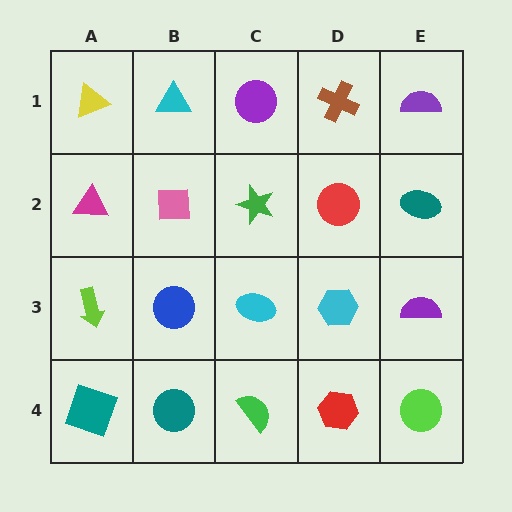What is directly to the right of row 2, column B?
A green star.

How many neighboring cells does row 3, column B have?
4.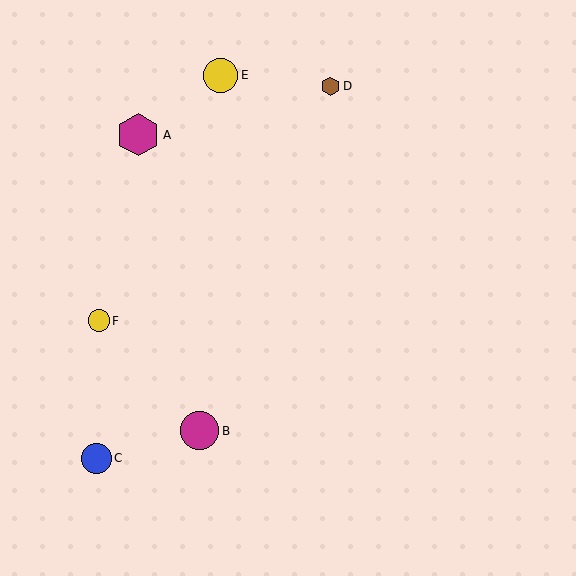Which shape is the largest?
The magenta hexagon (labeled A) is the largest.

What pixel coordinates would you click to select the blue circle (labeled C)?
Click at (96, 458) to select the blue circle C.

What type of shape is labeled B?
Shape B is a magenta circle.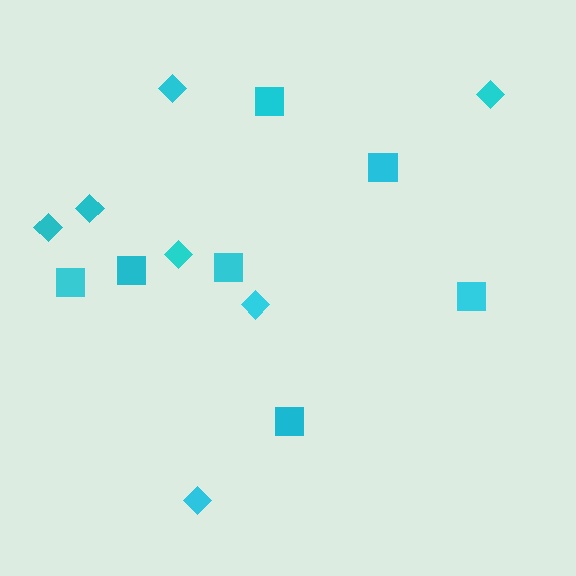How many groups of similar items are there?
There are 2 groups: one group of squares (7) and one group of diamonds (7).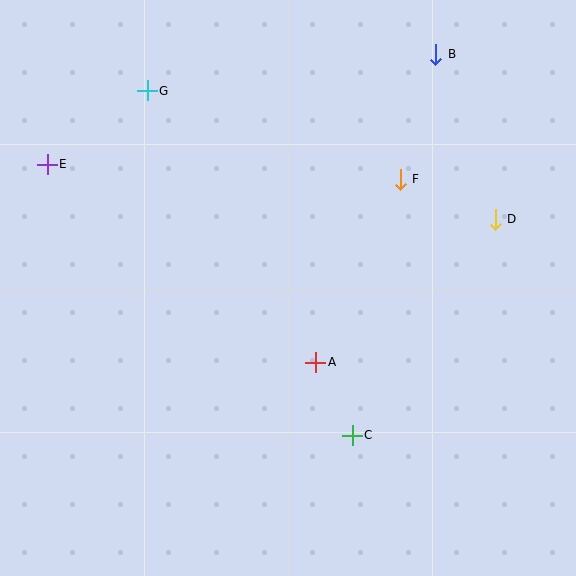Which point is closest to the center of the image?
Point A at (316, 362) is closest to the center.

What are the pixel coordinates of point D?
Point D is at (495, 219).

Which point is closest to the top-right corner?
Point B is closest to the top-right corner.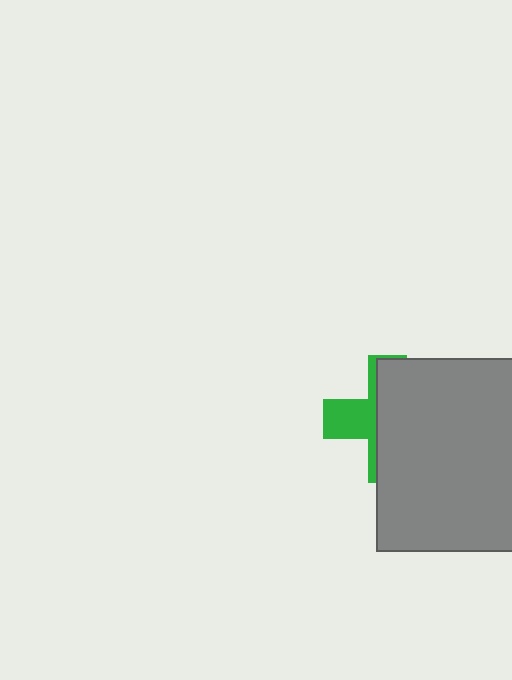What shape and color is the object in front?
The object in front is a gray rectangle.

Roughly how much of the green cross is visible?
A small part of it is visible (roughly 33%).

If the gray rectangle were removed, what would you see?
You would see the complete green cross.